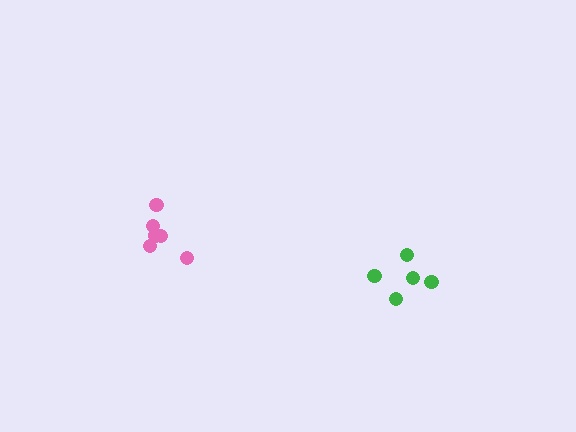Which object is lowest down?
The green cluster is bottommost.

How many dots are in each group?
Group 1: 6 dots, Group 2: 5 dots (11 total).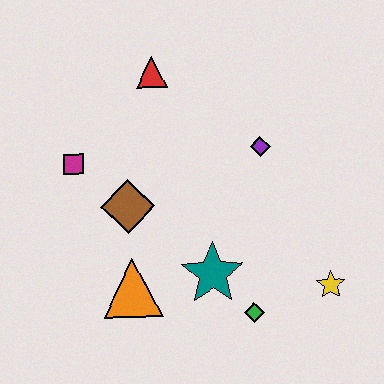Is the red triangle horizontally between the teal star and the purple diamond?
No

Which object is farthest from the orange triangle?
The red triangle is farthest from the orange triangle.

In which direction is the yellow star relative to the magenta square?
The yellow star is to the right of the magenta square.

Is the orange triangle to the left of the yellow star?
Yes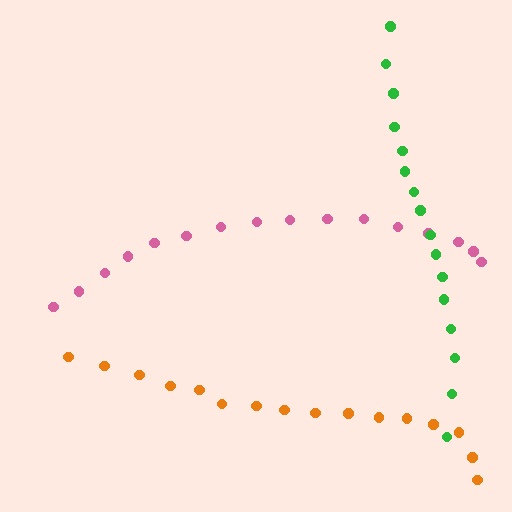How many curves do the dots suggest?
There are 3 distinct paths.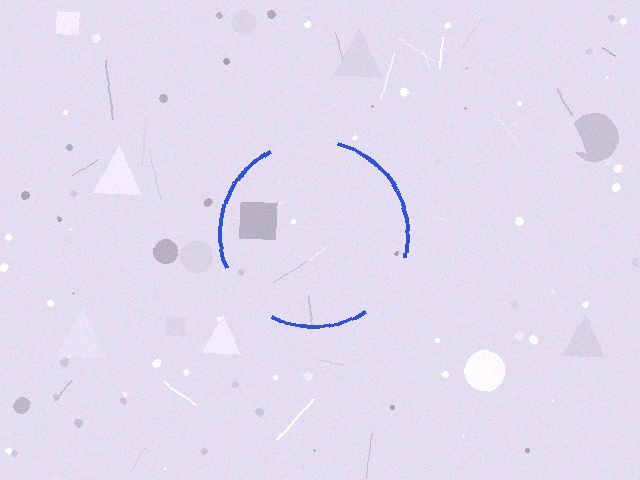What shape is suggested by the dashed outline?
The dashed outline suggests a circle.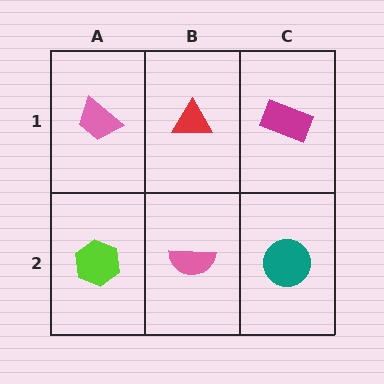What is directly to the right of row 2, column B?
A teal circle.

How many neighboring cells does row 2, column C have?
2.